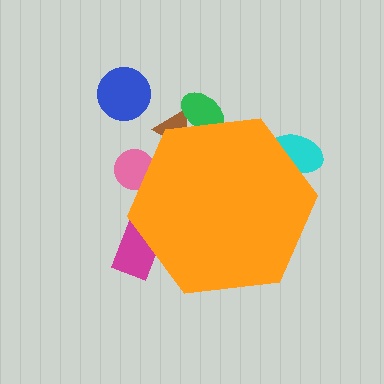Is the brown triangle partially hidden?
Yes, the brown triangle is partially hidden behind the orange hexagon.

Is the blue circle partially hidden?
No, the blue circle is fully visible.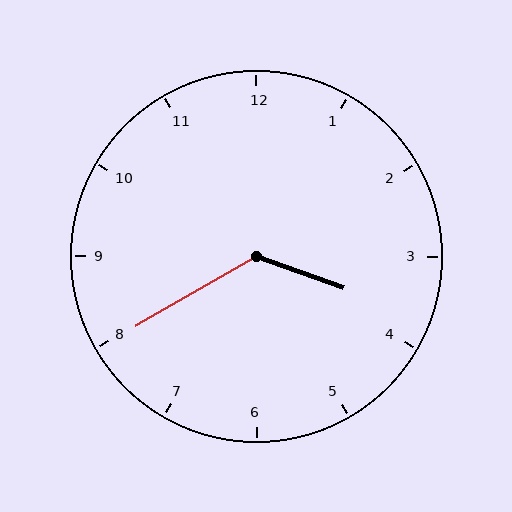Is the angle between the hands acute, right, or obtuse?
It is obtuse.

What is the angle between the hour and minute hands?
Approximately 130 degrees.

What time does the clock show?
3:40.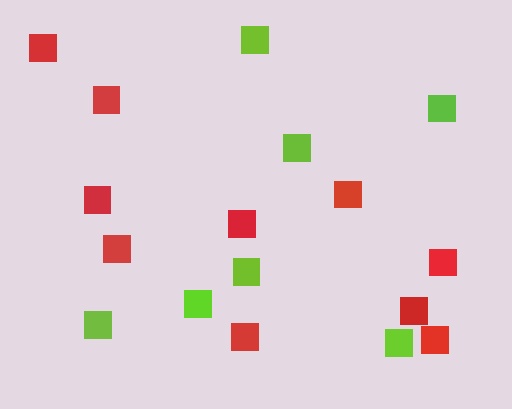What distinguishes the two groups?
There are 2 groups: one group of red squares (10) and one group of lime squares (7).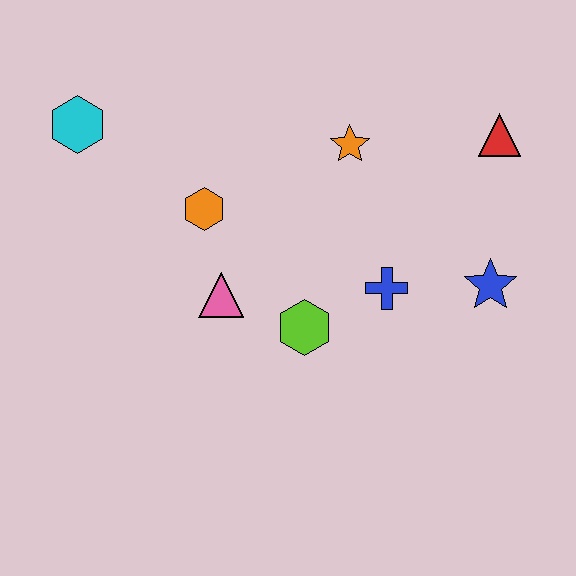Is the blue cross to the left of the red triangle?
Yes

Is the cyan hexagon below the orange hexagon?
No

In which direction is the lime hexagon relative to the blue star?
The lime hexagon is to the left of the blue star.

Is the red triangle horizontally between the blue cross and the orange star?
No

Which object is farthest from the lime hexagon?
The cyan hexagon is farthest from the lime hexagon.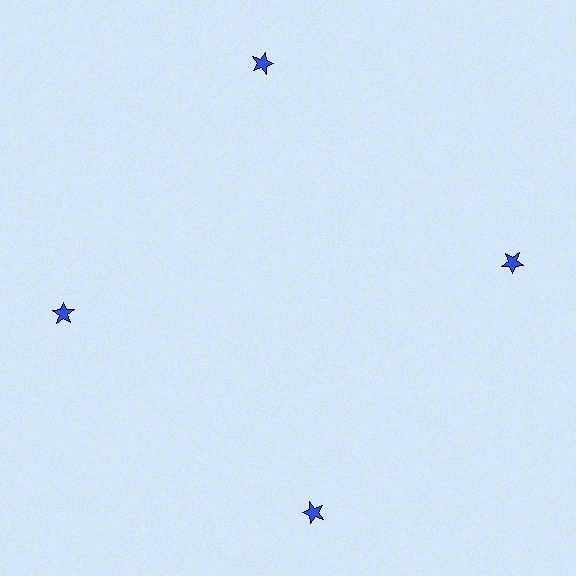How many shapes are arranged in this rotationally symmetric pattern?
There are 4 shapes, arranged in 4 groups of 1.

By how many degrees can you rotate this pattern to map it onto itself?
The pattern maps onto itself every 90 degrees of rotation.